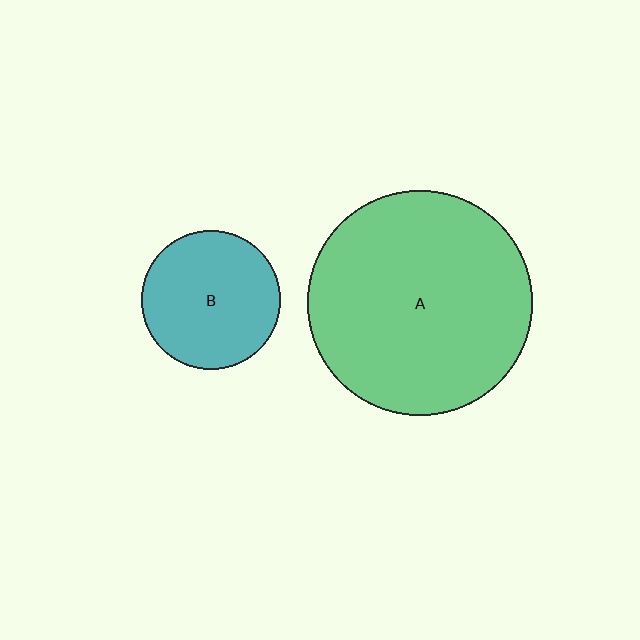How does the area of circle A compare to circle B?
Approximately 2.6 times.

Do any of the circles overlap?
No, none of the circles overlap.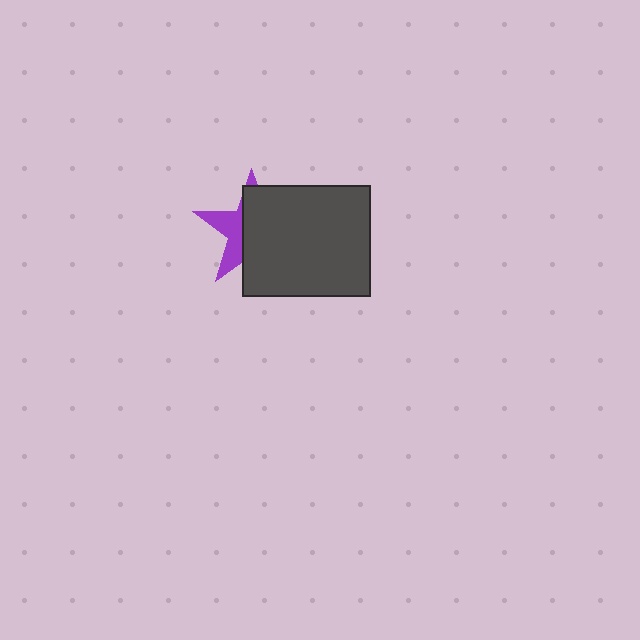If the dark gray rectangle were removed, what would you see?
You would see the complete purple star.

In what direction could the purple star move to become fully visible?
The purple star could move left. That would shift it out from behind the dark gray rectangle entirely.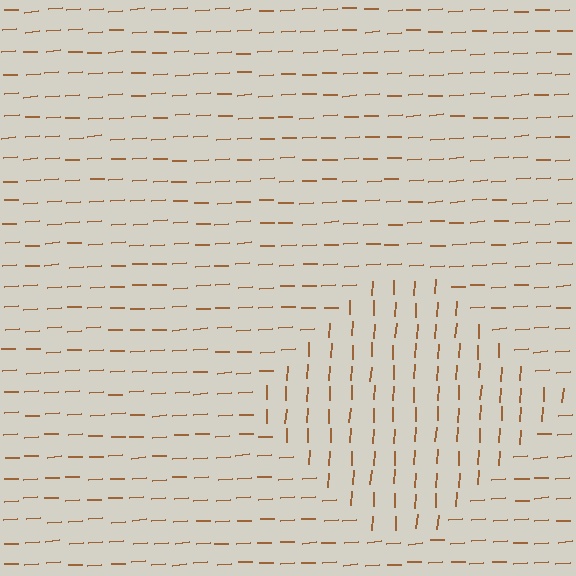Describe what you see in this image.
The image is filled with small brown line segments. A diamond region in the image has lines oriented differently from the surrounding lines, creating a visible texture boundary.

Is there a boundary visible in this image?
Yes, there is a texture boundary formed by a change in line orientation.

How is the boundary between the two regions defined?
The boundary is defined purely by a change in line orientation (approximately 83 degrees difference). All lines are the same color and thickness.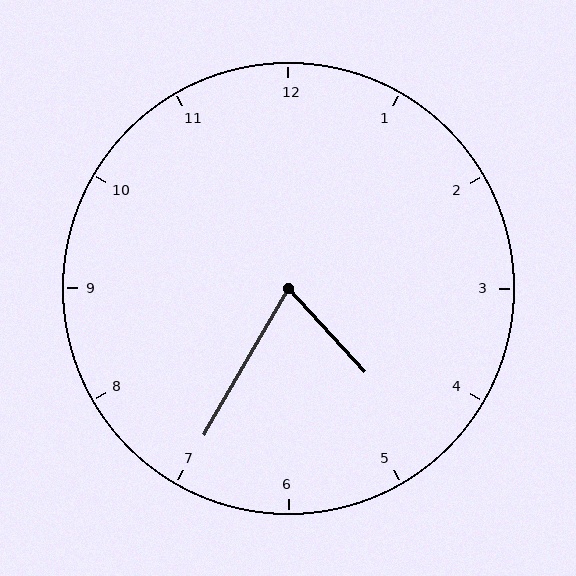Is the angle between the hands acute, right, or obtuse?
It is acute.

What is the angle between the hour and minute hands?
Approximately 72 degrees.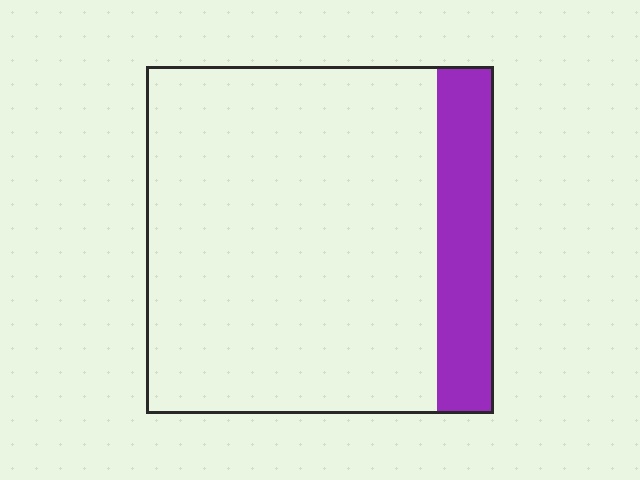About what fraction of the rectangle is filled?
About one sixth (1/6).